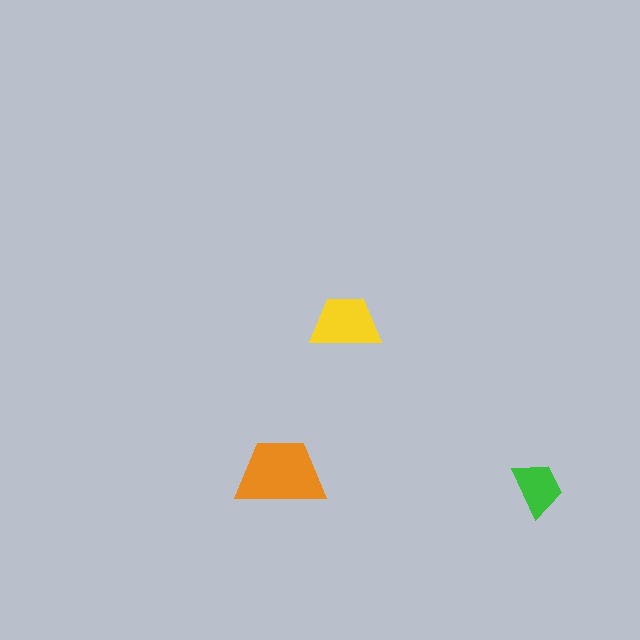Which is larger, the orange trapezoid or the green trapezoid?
The orange one.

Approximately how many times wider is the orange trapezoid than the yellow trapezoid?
About 1.5 times wider.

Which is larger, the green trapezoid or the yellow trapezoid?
The yellow one.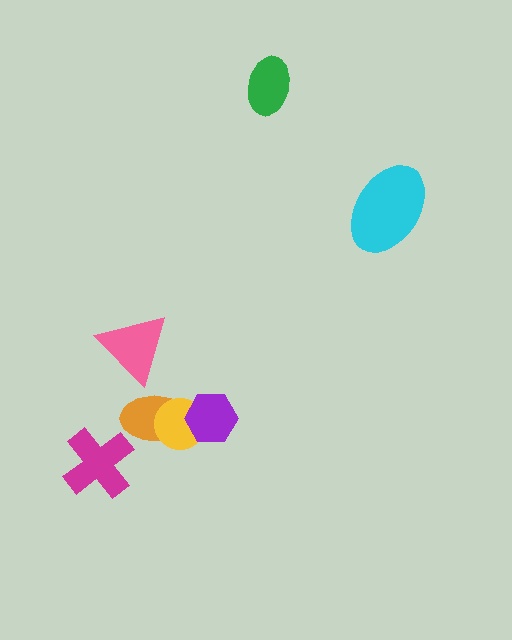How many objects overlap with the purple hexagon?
1 object overlaps with the purple hexagon.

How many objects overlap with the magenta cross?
0 objects overlap with the magenta cross.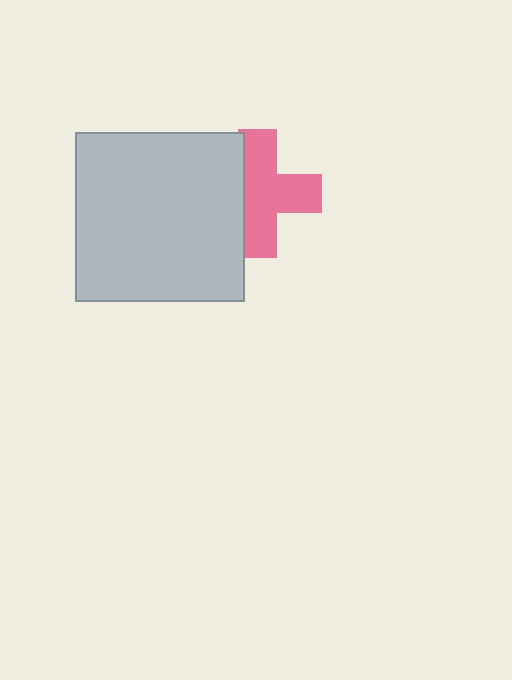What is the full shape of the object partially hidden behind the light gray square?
The partially hidden object is a pink cross.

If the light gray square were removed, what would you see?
You would see the complete pink cross.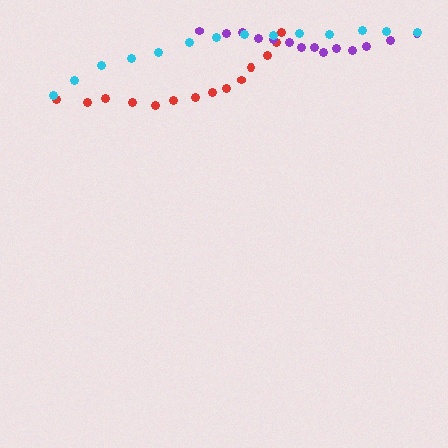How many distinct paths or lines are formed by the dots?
There are 3 distinct paths.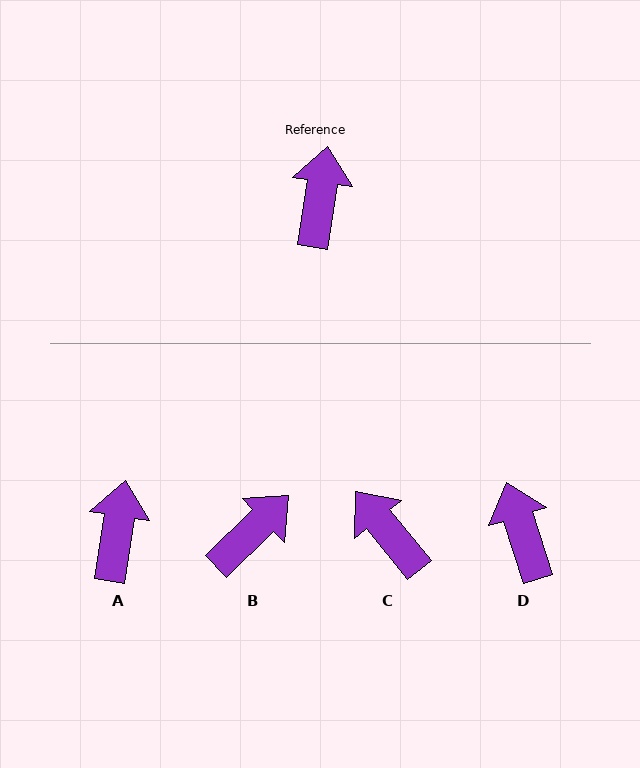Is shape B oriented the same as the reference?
No, it is off by about 37 degrees.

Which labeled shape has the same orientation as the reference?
A.